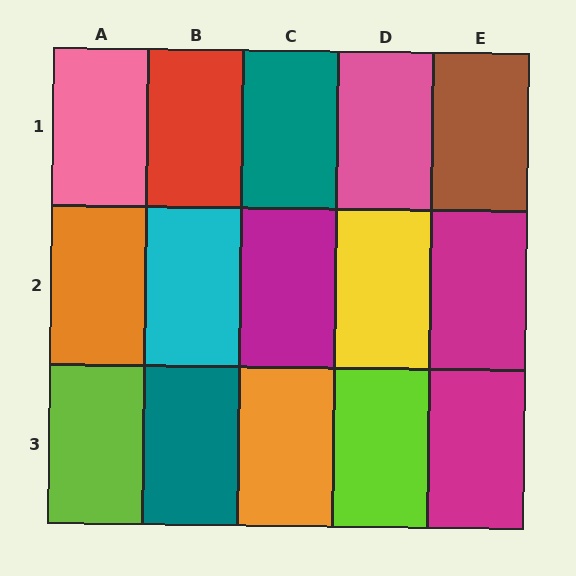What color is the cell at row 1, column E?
Brown.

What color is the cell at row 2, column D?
Yellow.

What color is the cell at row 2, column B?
Cyan.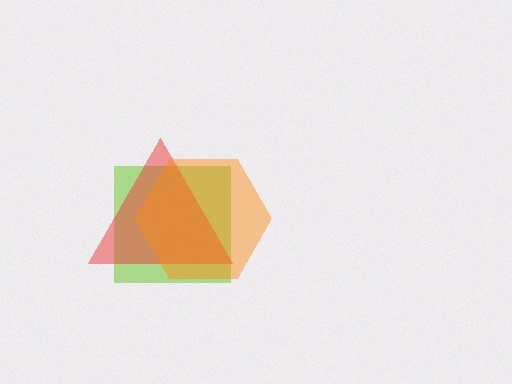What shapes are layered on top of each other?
The layered shapes are: a lime square, a red triangle, an orange hexagon.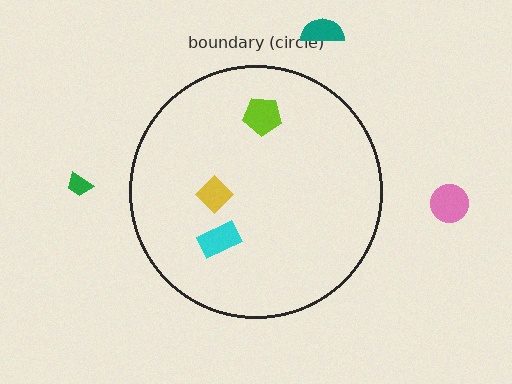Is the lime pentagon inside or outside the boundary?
Inside.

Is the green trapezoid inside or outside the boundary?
Outside.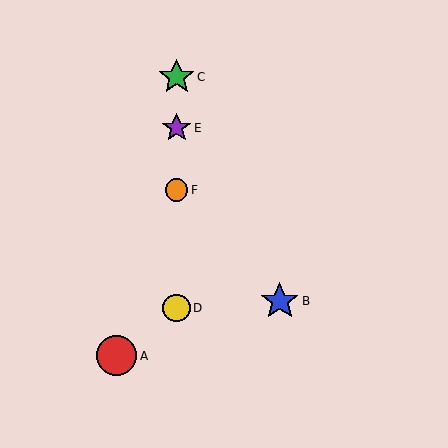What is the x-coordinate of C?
Object C is at x≈177.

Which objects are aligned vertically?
Objects C, D, E, F are aligned vertically.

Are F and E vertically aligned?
Yes, both are at x≈177.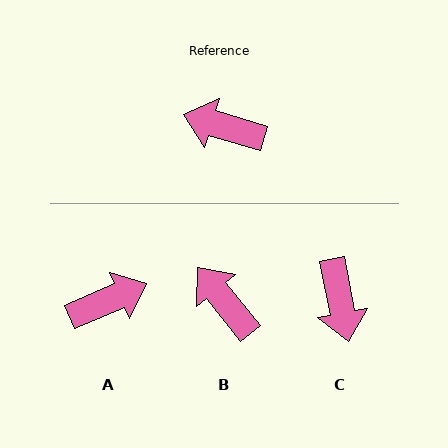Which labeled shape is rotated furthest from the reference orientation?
A, about 140 degrees away.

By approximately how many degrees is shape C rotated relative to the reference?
Approximately 118 degrees counter-clockwise.